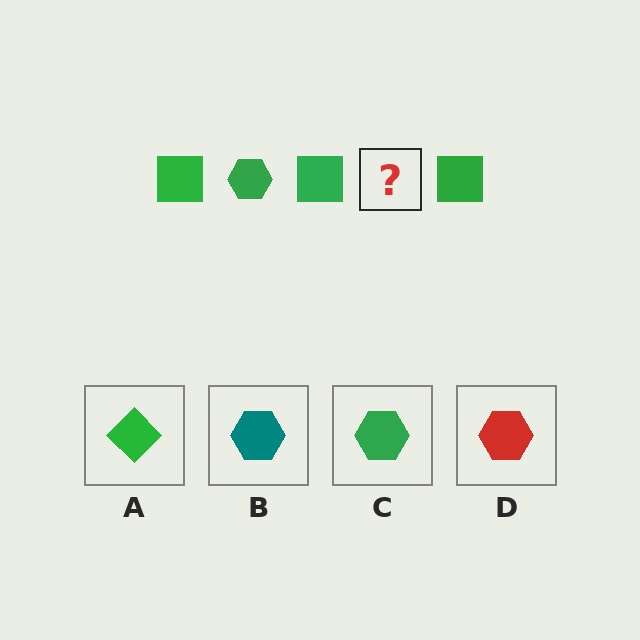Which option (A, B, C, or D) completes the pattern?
C.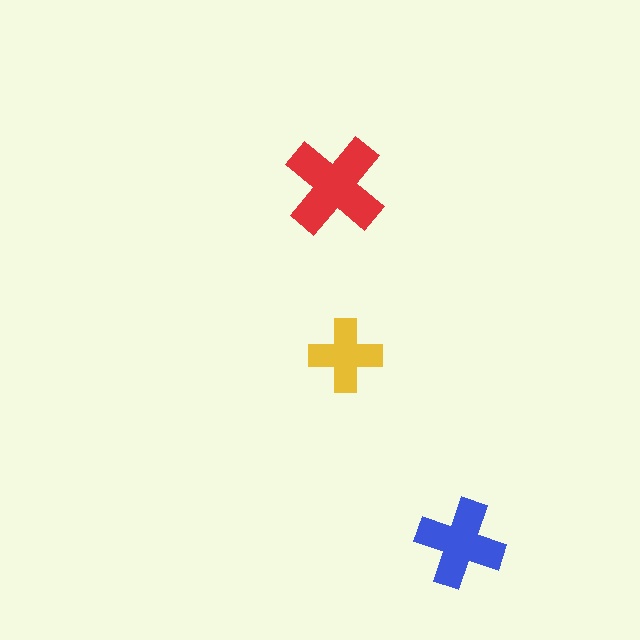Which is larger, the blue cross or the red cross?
The red one.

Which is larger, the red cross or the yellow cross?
The red one.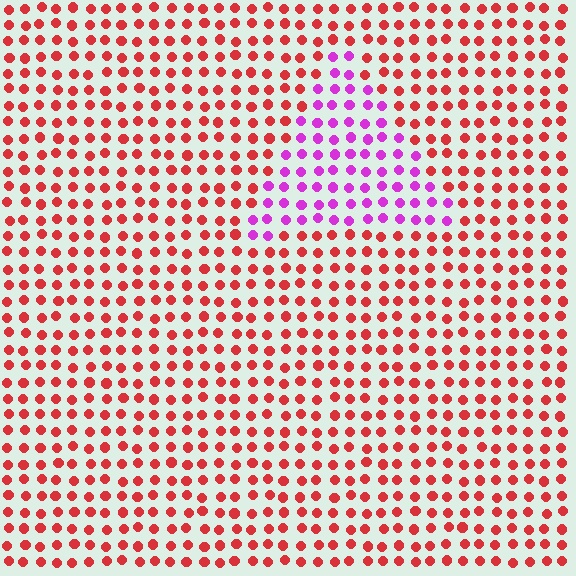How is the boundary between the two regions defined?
The boundary is defined purely by a slight shift in hue (about 58 degrees). Spacing, size, and orientation are identical on both sides.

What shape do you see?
I see a triangle.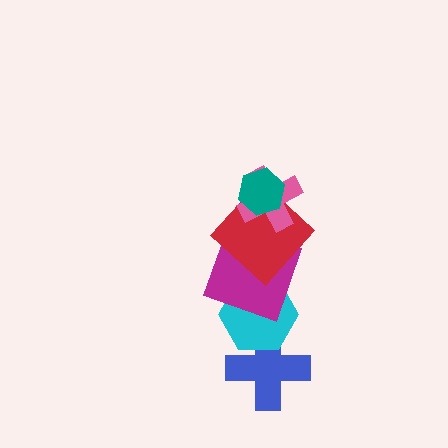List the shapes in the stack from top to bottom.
From top to bottom: the teal hexagon, the pink cross, the red diamond, the magenta square, the cyan hexagon, the blue cross.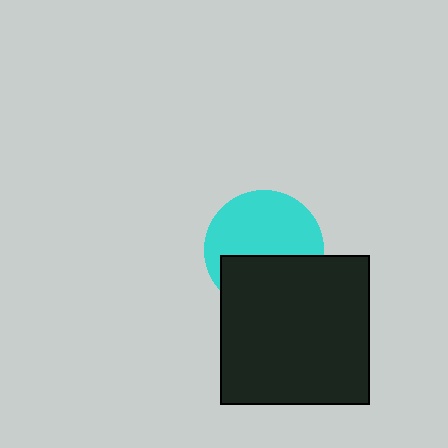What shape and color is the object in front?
The object in front is a black square.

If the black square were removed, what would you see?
You would see the complete cyan circle.